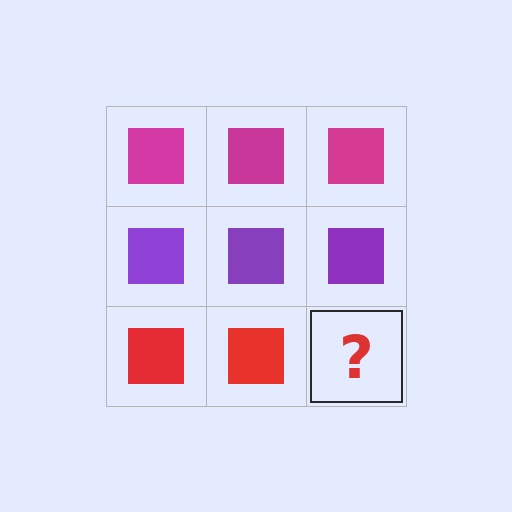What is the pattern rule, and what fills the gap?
The rule is that each row has a consistent color. The gap should be filled with a red square.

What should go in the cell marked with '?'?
The missing cell should contain a red square.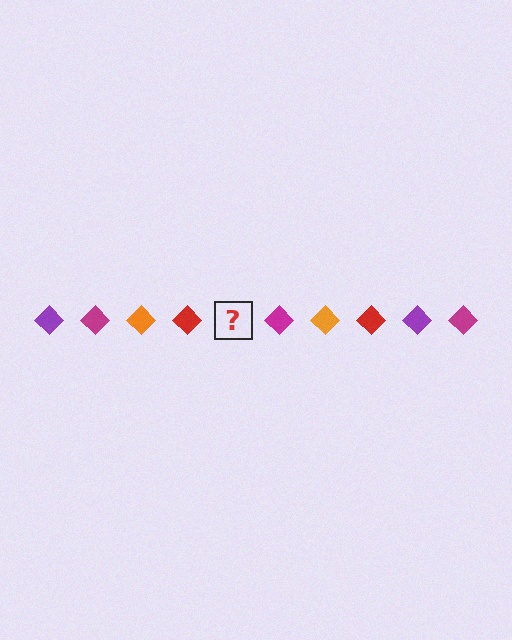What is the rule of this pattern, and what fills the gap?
The rule is that the pattern cycles through purple, magenta, orange, red diamonds. The gap should be filled with a purple diamond.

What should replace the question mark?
The question mark should be replaced with a purple diamond.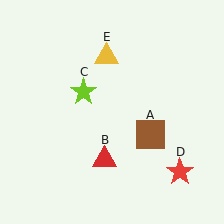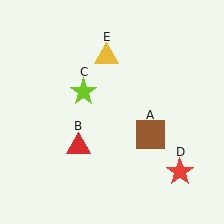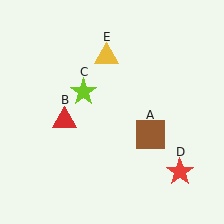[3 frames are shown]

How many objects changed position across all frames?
1 object changed position: red triangle (object B).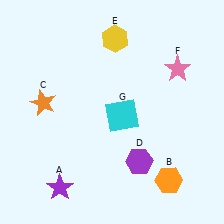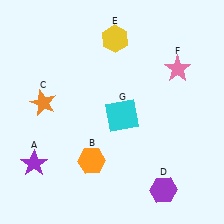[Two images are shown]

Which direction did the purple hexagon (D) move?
The purple hexagon (D) moved down.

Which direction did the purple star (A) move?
The purple star (A) moved left.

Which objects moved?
The objects that moved are: the purple star (A), the orange hexagon (B), the purple hexagon (D).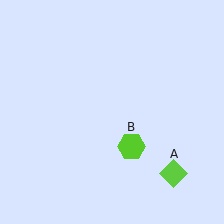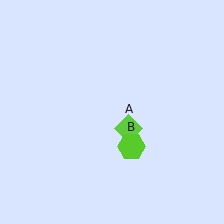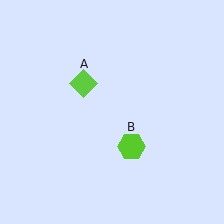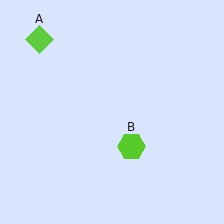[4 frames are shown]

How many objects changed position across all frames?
1 object changed position: lime diamond (object A).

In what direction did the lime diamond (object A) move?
The lime diamond (object A) moved up and to the left.